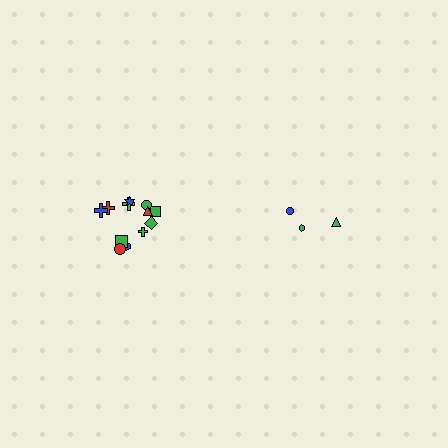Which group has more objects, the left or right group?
The left group.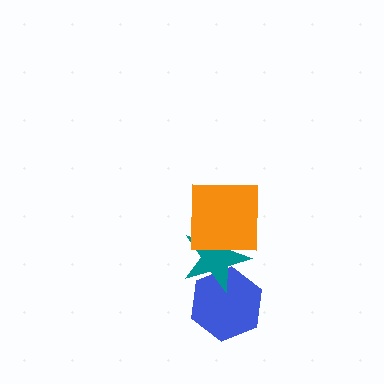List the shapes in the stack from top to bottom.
From top to bottom: the orange square, the teal star, the blue hexagon.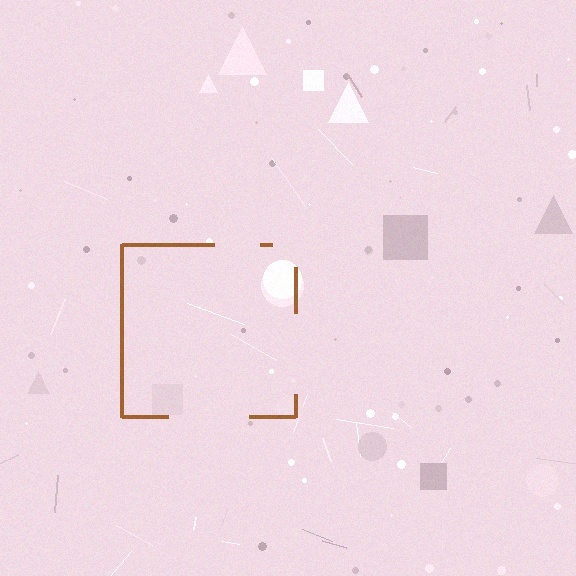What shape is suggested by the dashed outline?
The dashed outline suggests a square.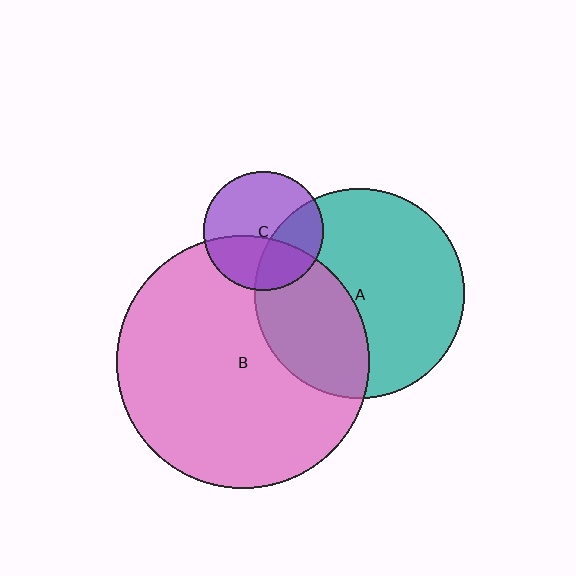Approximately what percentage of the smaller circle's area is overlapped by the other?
Approximately 35%.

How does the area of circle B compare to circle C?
Approximately 4.5 times.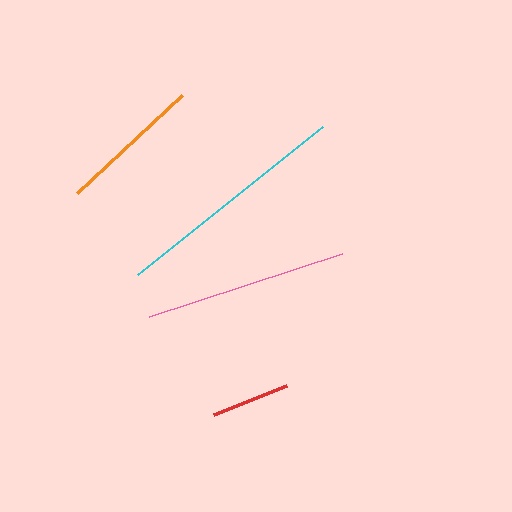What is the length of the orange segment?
The orange segment is approximately 144 pixels long.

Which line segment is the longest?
The cyan line is the longest at approximately 237 pixels.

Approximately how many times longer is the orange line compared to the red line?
The orange line is approximately 1.8 times the length of the red line.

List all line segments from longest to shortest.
From longest to shortest: cyan, pink, orange, red.